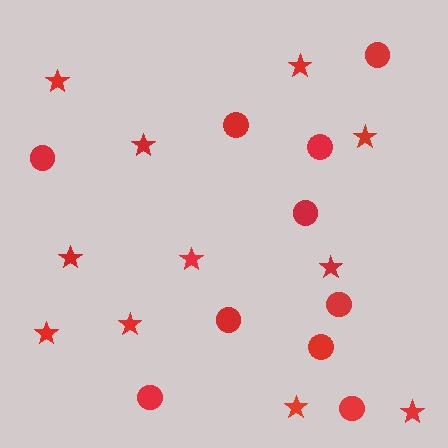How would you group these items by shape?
There are 2 groups: one group of circles (10) and one group of stars (11).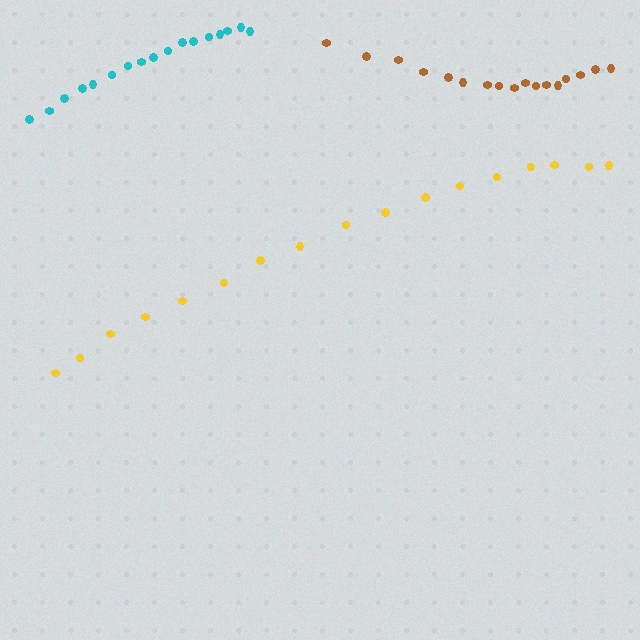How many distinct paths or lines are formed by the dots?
There are 3 distinct paths.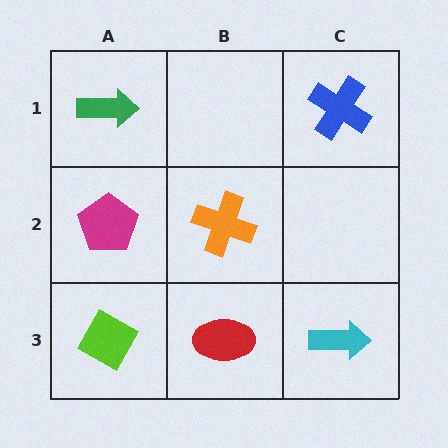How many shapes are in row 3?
3 shapes.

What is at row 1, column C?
A blue cross.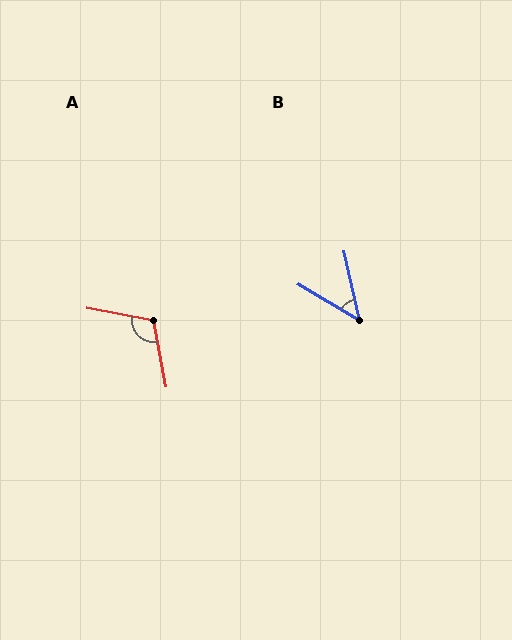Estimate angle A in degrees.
Approximately 111 degrees.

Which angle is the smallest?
B, at approximately 47 degrees.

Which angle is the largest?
A, at approximately 111 degrees.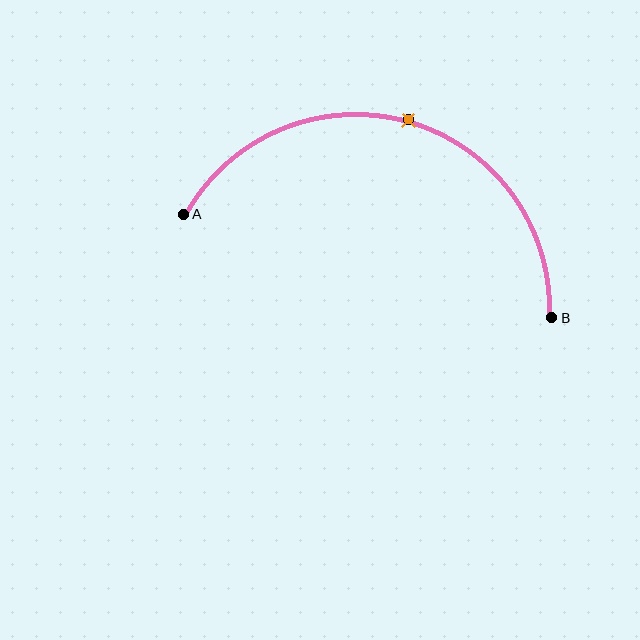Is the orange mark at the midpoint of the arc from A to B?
Yes. The orange mark lies on the arc at equal arc-length from both A and B — it is the arc midpoint.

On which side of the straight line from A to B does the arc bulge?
The arc bulges above the straight line connecting A and B.